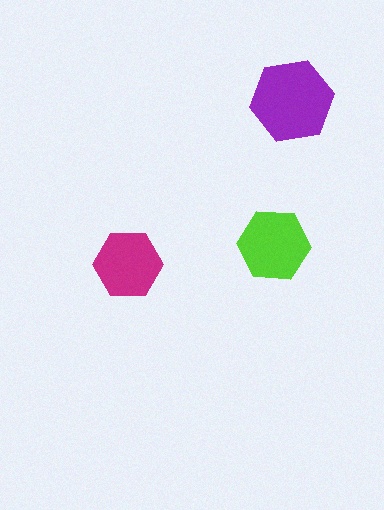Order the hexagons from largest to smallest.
the purple one, the lime one, the magenta one.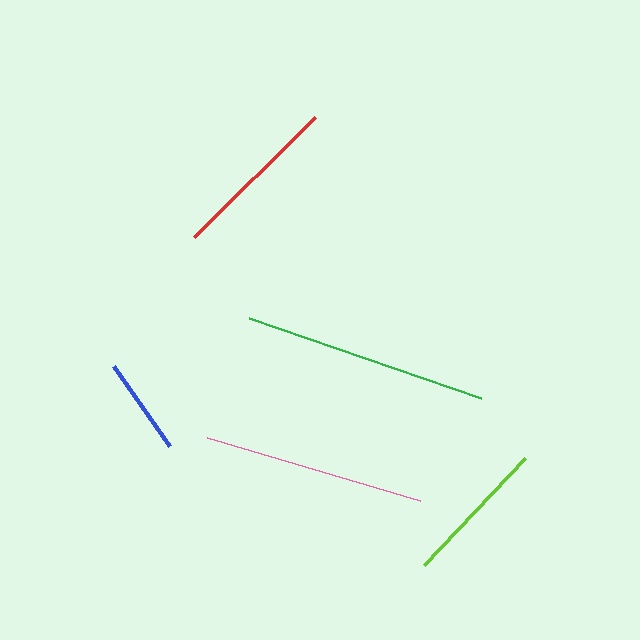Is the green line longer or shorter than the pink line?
The green line is longer than the pink line.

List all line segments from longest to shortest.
From longest to shortest: green, pink, red, lime, blue.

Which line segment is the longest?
The green line is the longest at approximately 246 pixels.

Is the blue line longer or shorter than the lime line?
The lime line is longer than the blue line.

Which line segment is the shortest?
The blue line is the shortest at approximately 98 pixels.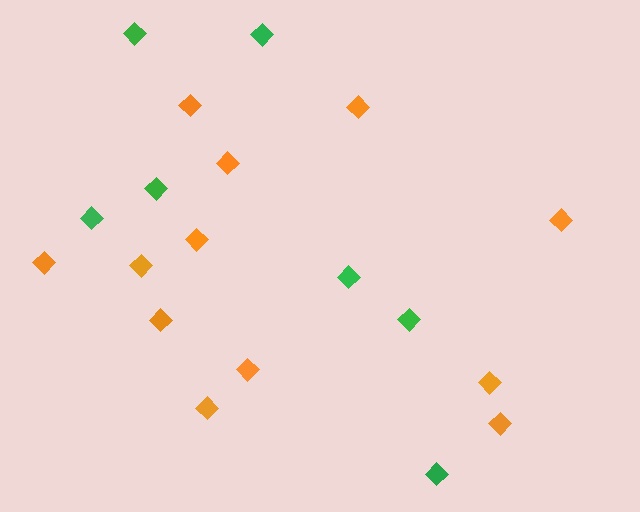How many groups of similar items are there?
There are 2 groups: one group of green diamonds (7) and one group of orange diamonds (12).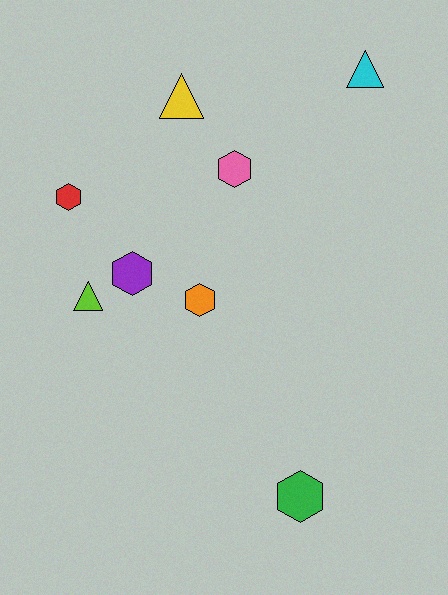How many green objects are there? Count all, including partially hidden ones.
There is 1 green object.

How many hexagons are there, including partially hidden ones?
There are 5 hexagons.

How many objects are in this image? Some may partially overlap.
There are 8 objects.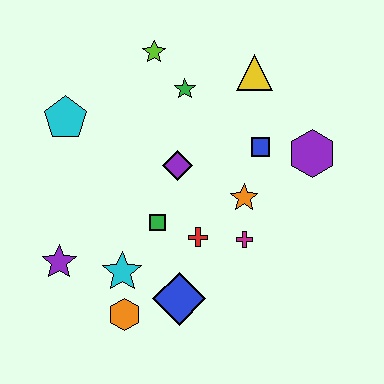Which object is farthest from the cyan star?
The yellow triangle is farthest from the cyan star.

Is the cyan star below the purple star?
Yes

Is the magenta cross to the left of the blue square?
Yes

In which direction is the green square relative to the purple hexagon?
The green square is to the left of the purple hexagon.